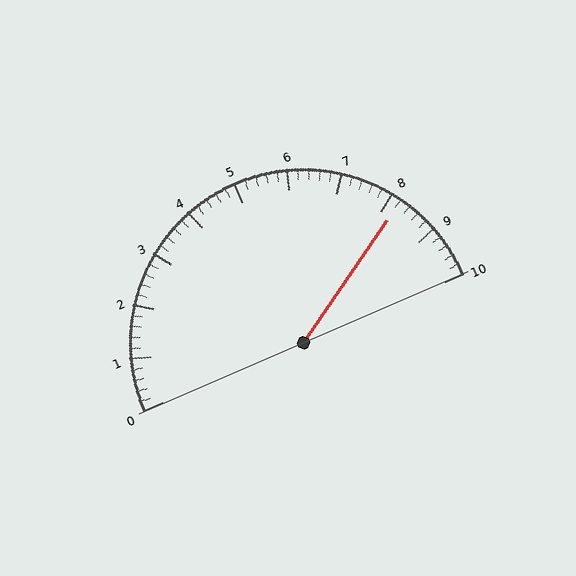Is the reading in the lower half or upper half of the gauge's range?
The reading is in the upper half of the range (0 to 10).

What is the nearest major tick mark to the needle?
The nearest major tick mark is 8.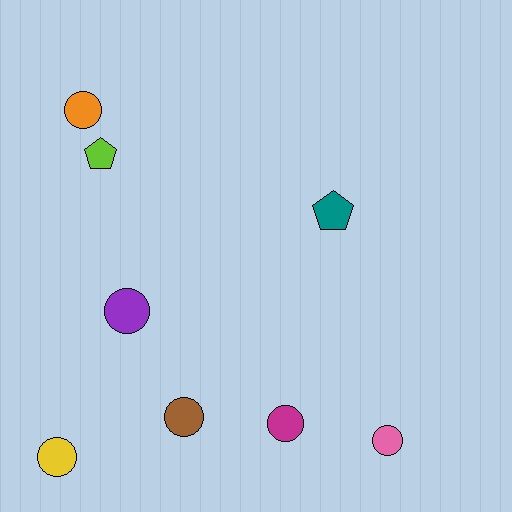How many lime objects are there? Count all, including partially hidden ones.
There is 1 lime object.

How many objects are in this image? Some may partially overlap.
There are 8 objects.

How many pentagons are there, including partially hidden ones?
There are 2 pentagons.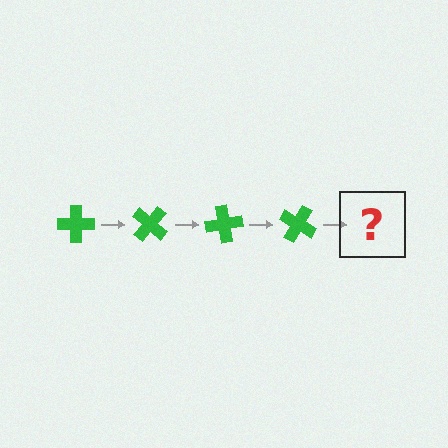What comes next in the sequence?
The next element should be a green cross rotated 160 degrees.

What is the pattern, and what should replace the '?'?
The pattern is that the cross rotates 40 degrees each step. The '?' should be a green cross rotated 160 degrees.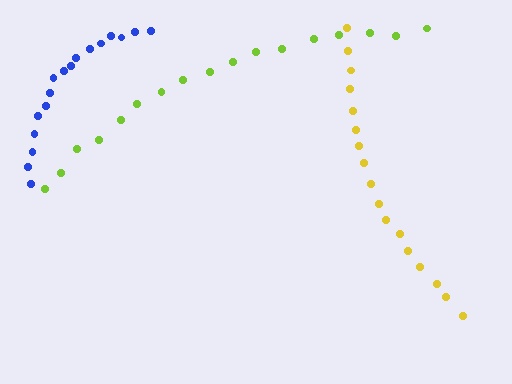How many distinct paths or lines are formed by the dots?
There are 3 distinct paths.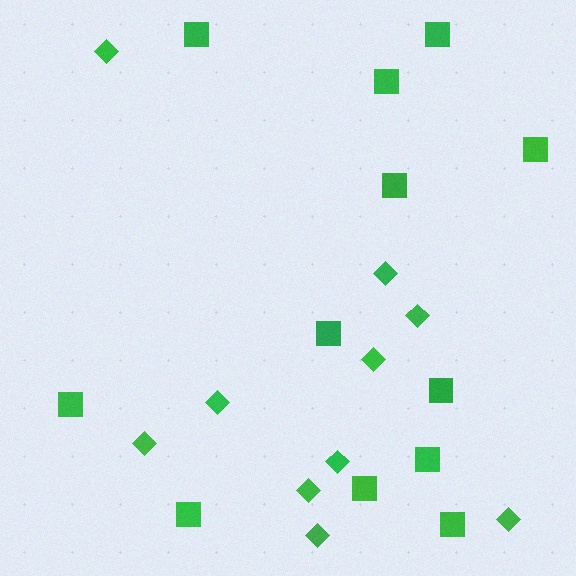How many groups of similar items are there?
There are 2 groups: one group of squares (12) and one group of diamonds (10).